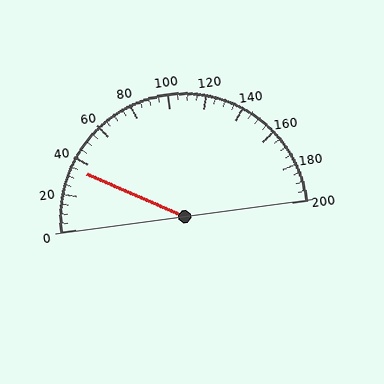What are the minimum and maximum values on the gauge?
The gauge ranges from 0 to 200.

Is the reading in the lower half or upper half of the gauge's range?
The reading is in the lower half of the range (0 to 200).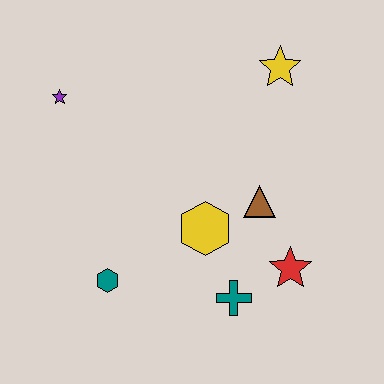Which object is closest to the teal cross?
The red star is closest to the teal cross.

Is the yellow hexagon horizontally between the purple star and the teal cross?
Yes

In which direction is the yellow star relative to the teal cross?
The yellow star is above the teal cross.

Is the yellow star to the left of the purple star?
No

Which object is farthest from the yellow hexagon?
The purple star is farthest from the yellow hexagon.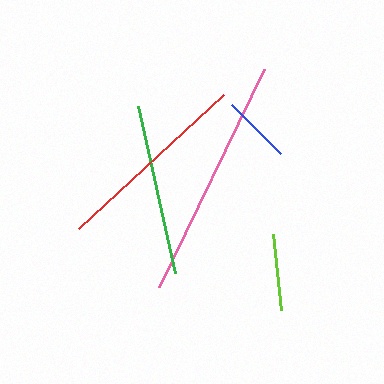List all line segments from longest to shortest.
From longest to shortest: pink, red, green, lime, blue.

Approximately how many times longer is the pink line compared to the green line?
The pink line is approximately 1.4 times the length of the green line.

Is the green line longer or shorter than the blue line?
The green line is longer than the blue line.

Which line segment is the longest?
The pink line is the longest at approximately 243 pixels.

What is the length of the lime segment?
The lime segment is approximately 77 pixels long.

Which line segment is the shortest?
The blue line is the shortest at approximately 70 pixels.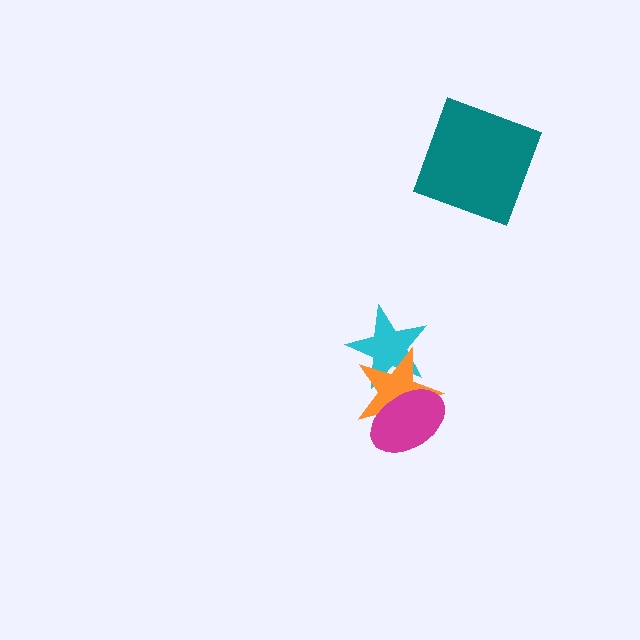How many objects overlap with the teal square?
0 objects overlap with the teal square.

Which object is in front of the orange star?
The magenta ellipse is in front of the orange star.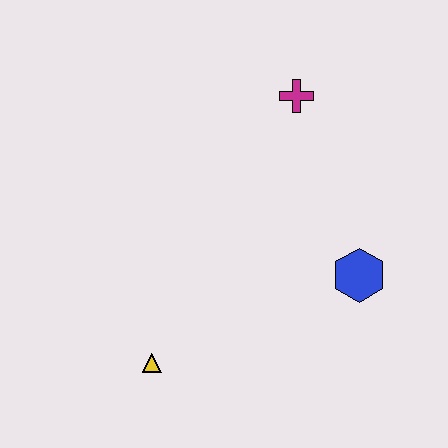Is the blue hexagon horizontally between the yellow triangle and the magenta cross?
No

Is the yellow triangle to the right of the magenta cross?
No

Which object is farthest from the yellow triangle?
The magenta cross is farthest from the yellow triangle.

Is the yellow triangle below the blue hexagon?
Yes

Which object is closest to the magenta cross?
The blue hexagon is closest to the magenta cross.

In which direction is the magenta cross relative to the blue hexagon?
The magenta cross is above the blue hexagon.